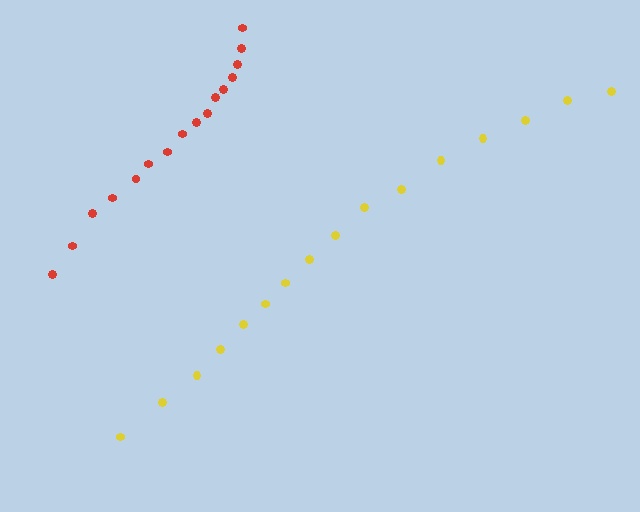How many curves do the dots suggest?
There are 2 distinct paths.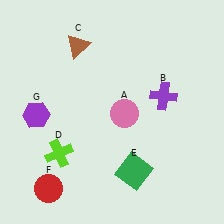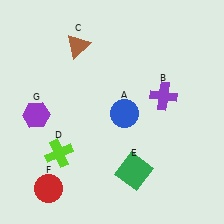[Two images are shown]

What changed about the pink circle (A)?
In Image 1, A is pink. In Image 2, it changed to blue.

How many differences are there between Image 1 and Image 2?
There is 1 difference between the two images.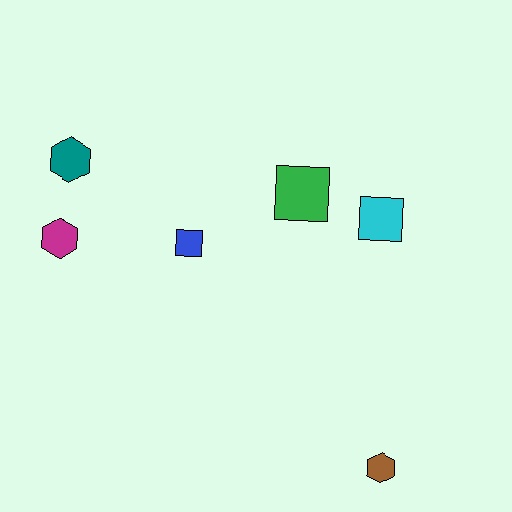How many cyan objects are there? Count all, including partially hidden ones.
There is 1 cyan object.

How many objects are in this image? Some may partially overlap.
There are 6 objects.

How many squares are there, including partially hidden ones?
There are 3 squares.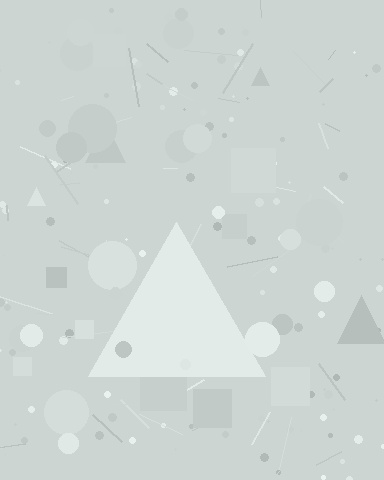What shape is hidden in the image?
A triangle is hidden in the image.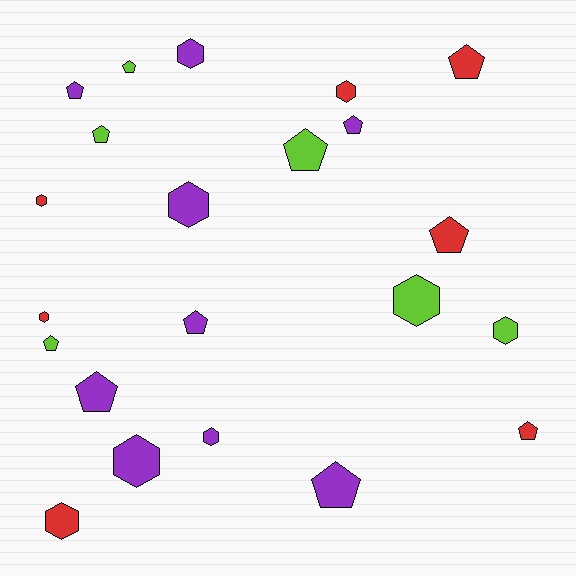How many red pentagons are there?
There are 3 red pentagons.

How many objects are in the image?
There are 22 objects.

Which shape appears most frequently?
Pentagon, with 12 objects.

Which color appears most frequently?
Purple, with 9 objects.